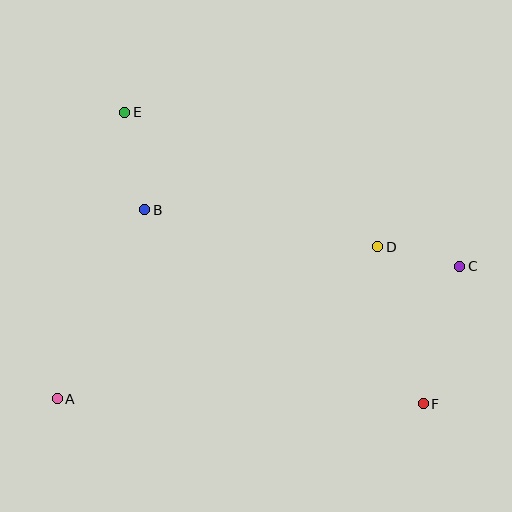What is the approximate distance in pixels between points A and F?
The distance between A and F is approximately 366 pixels.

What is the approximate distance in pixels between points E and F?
The distance between E and F is approximately 417 pixels.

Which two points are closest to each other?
Points C and D are closest to each other.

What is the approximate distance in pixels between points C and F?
The distance between C and F is approximately 142 pixels.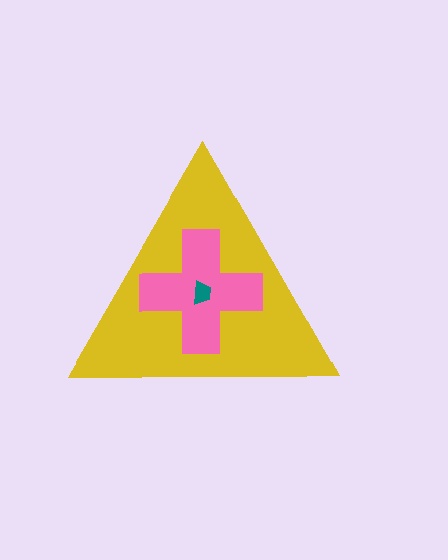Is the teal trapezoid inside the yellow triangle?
Yes.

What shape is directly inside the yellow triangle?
The pink cross.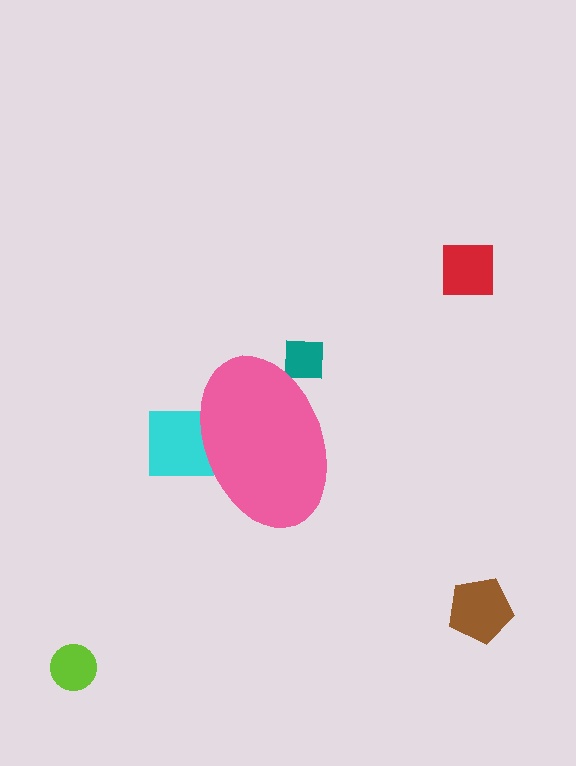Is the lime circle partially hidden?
No, the lime circle is fully visible.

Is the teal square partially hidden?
Yes, the teal square is partially hidden behind the pink ellipse.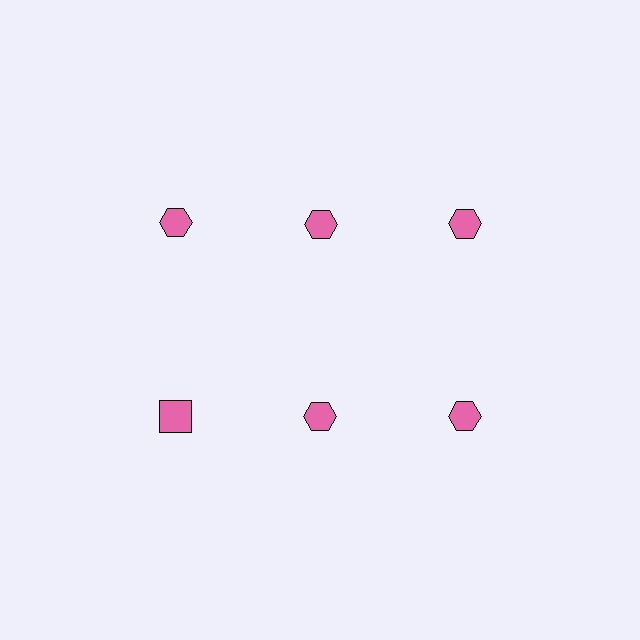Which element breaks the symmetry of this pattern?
The pink square in the second row, leftmost column breaks the symmetry. All other shapes are pink hexagons.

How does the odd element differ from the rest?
It has a different shape: square instead of hexagon.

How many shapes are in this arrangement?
There are 6 shapes arranged in a grid pattern.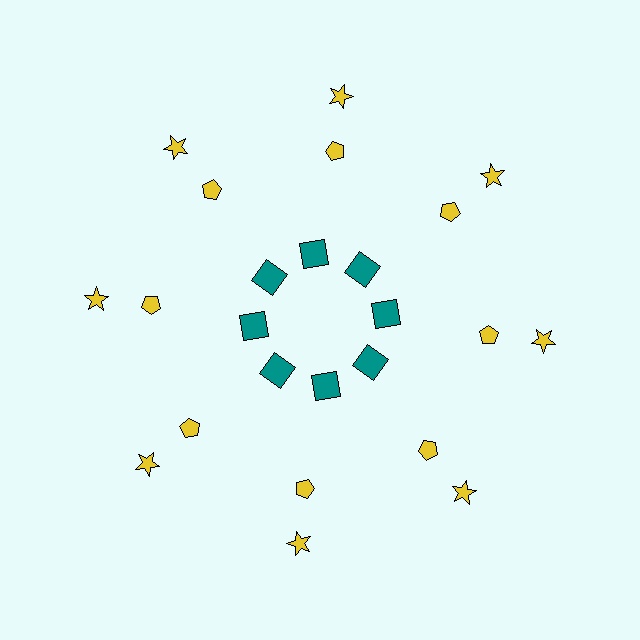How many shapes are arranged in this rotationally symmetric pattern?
There are 24 shapes, arranged in 8 groups of 3.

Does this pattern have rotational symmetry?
Yes, this pattern has 8-fold rotational symmetry. It looks the same after rotating 45 degrees around the center.